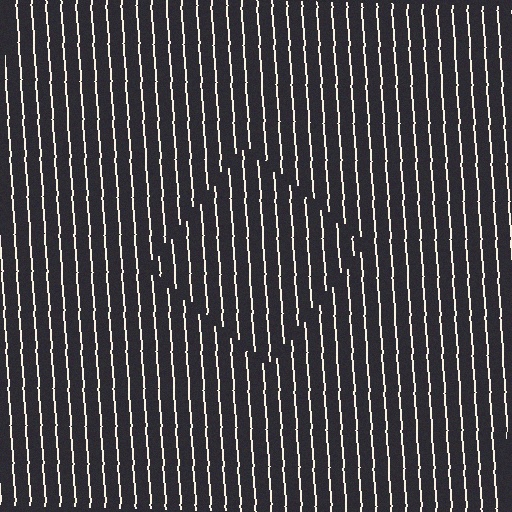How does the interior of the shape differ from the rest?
The interior of the shape contains the same grating, shifted by half a period — the contour is defined by the phase discontinuity where line-ends from the inner and outer gratings abut.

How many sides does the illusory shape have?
4 sides — the line-ends trace a square.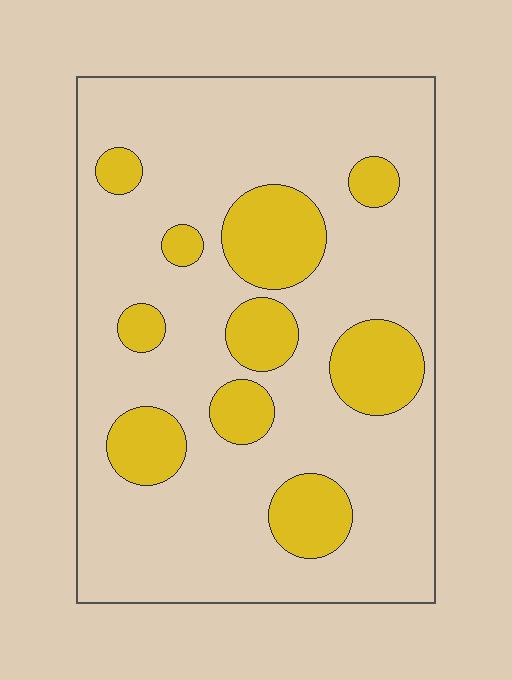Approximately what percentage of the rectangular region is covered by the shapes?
Approximately 20%.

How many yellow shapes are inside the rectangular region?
10.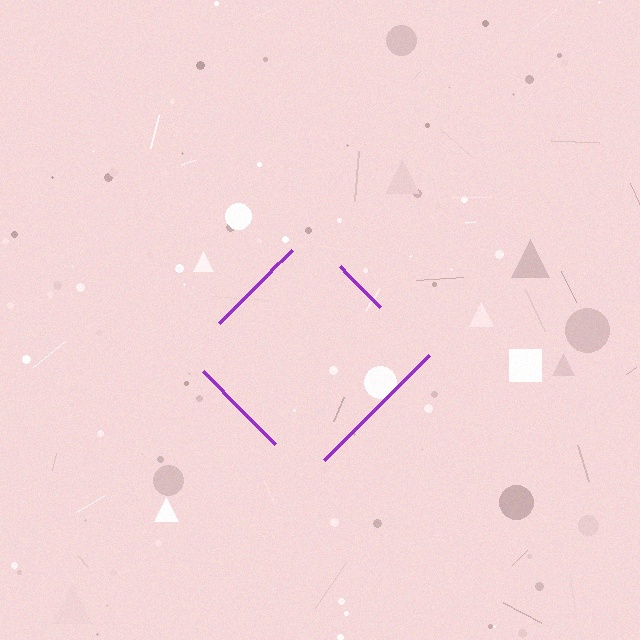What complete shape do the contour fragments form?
The contour fragments form a diamond.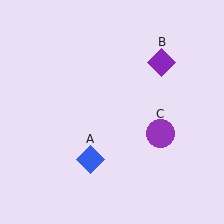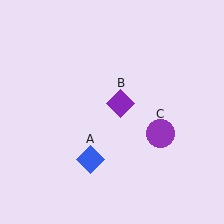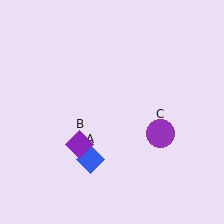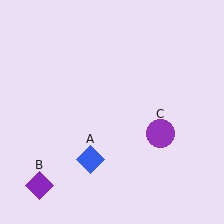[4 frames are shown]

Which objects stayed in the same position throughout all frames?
Blue diamond (object A) and purple circle (object C) remained stationary.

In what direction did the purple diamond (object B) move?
The purple diamond (object B) moved down and to the left.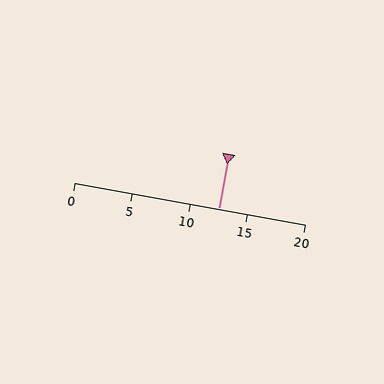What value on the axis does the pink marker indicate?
The marker indicates approximately 12.5.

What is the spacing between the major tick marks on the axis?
The major ticks are spaced 5 apart.